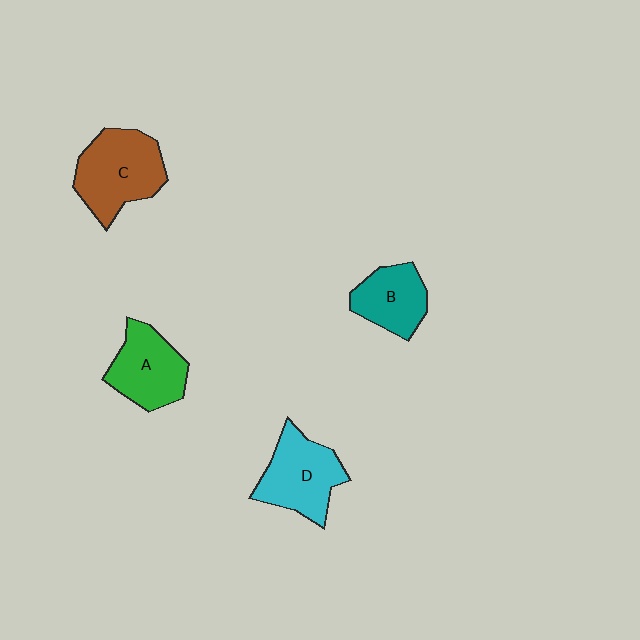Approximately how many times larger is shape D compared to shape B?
Approximately 1.3 times.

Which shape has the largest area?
Shape C (brown).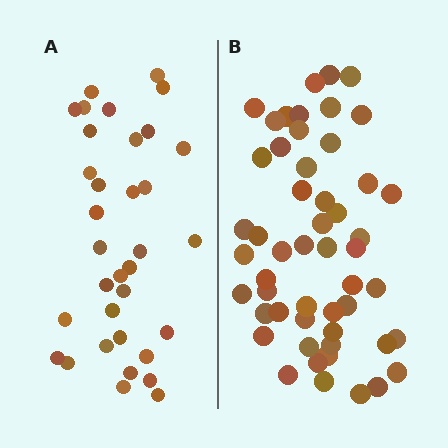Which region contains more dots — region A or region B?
Region B (the right region) has more dots.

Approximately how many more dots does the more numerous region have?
Region B has approximately 20 more dots than region A.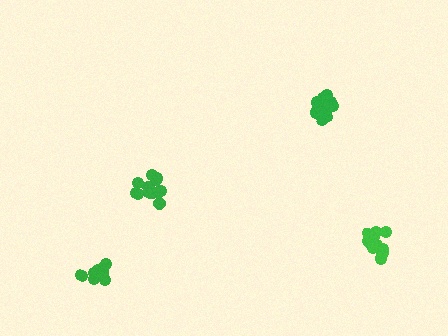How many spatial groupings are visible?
There are 4 spatial groupings.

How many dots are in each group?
Group 1: 11 dots, Group 2: 12 dots, Group 3: 12 dots, Group 4: 13 dots (48 total).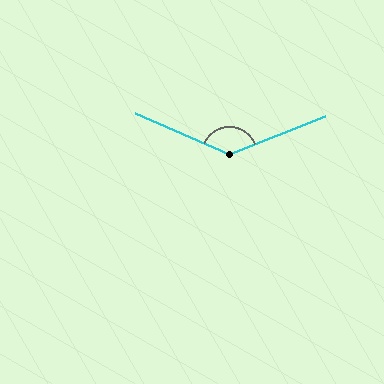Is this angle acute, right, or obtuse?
It is obtuse.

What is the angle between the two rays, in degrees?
Approximately 134 degrees.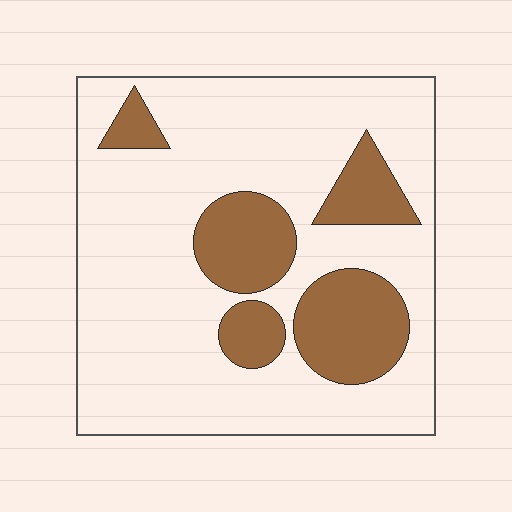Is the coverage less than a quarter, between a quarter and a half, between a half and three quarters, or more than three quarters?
Less than a quarter.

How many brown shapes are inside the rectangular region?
5.